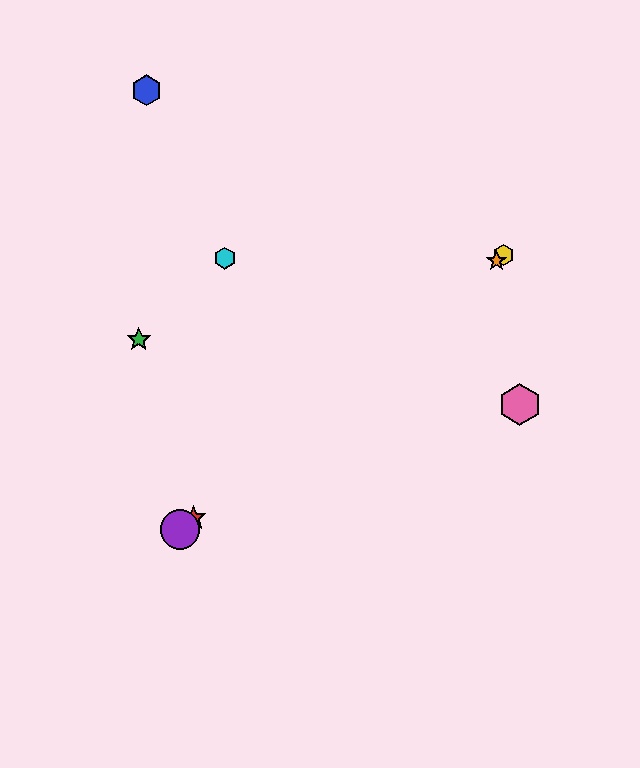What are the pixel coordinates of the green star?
The green star is at (139, 339).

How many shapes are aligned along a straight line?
4 shapes (the red star, the yellow hexagon, the purple circle, the orange star) are aligned along a straight line.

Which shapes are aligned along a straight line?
The red star, the yellow hexagon, the purple circle, the orange star are aligned along a straight line.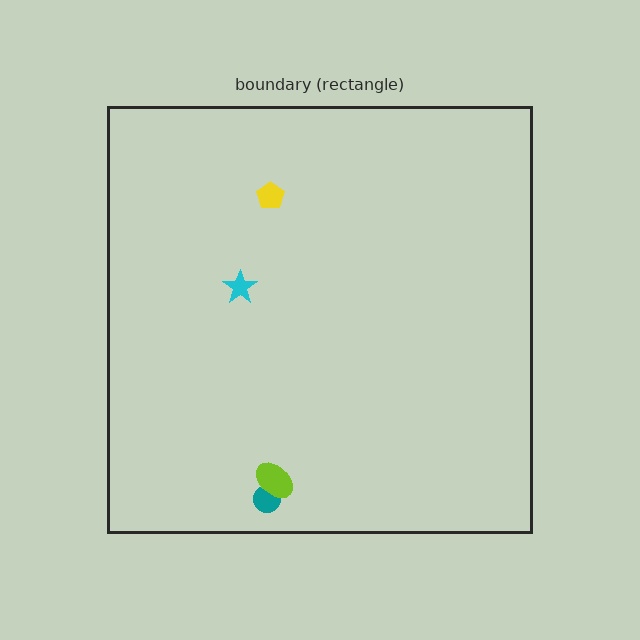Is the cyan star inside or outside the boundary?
Inside.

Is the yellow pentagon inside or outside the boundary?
Inside.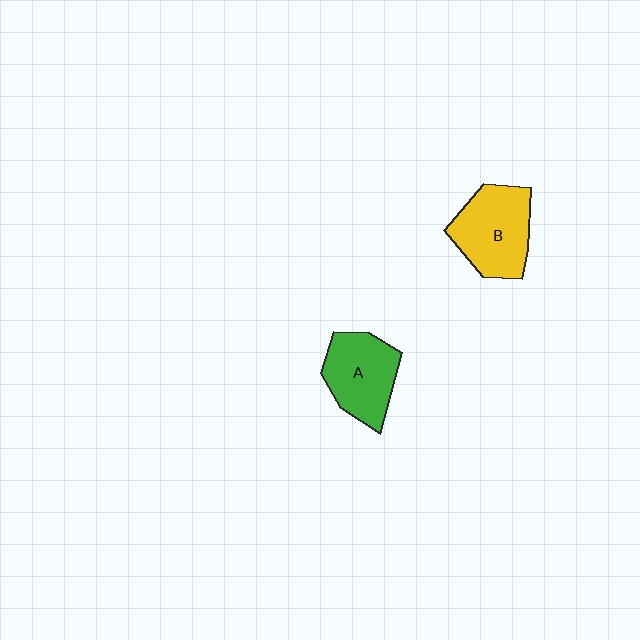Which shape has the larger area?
Shape B (yellow).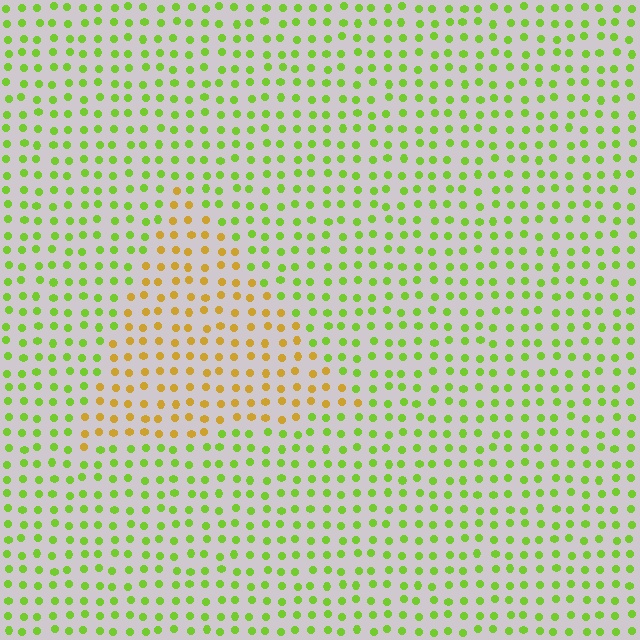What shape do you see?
I see a triangle.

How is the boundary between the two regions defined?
The boundary is defined purely by a slight shift in hue (about 50 degrees). Spacing, size, and orientation are identical on both sides.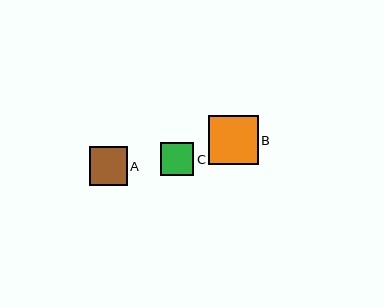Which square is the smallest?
Square C is the smallest with a size of approximately 33 pixels.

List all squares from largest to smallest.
From largest to smallest: B, A, C.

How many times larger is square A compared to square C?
Square A is approximately 1.2 times the size of square C.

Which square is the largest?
Square B is the largest with a size of approximately 49 pixels.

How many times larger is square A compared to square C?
Square A is approximately 1.2 times the size of square C.